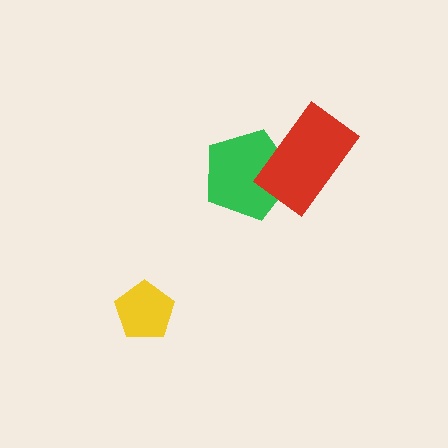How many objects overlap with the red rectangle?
1 object overlaps with the red rectangle.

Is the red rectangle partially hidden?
No, no other shape covers it.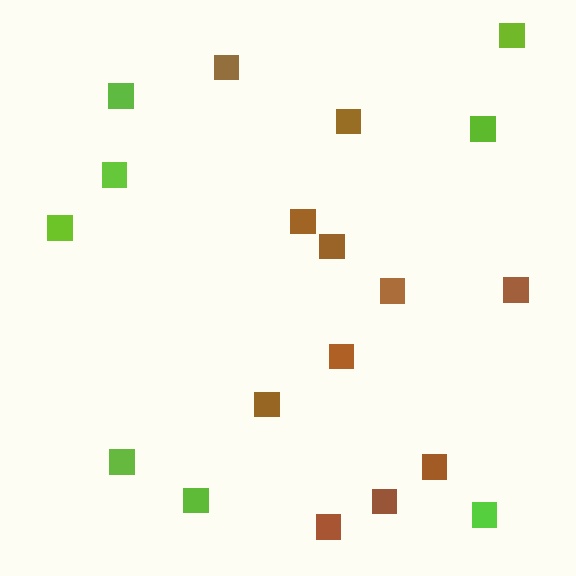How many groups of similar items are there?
There are 2 groups: one group of brown squares (11) and one group of lime squares (8).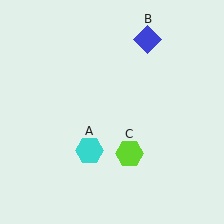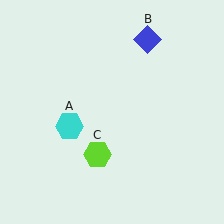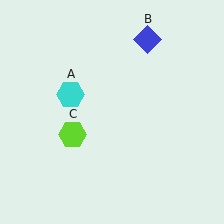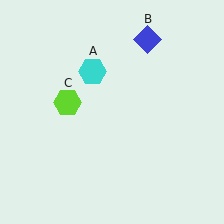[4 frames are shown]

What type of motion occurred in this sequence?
The cyan hexagon (object A), lime hexagon (object C) rotated clockwise around the center of the scene.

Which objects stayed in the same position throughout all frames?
Blue diamond (object B) remained stationary.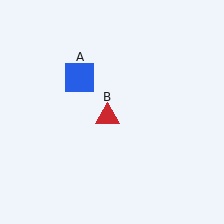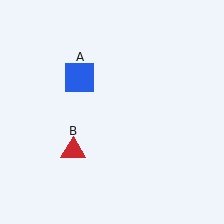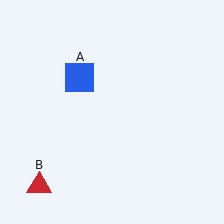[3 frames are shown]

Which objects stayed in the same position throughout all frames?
Blue square (object A) remained stationary.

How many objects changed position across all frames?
1 object changed position: red triangle (object B).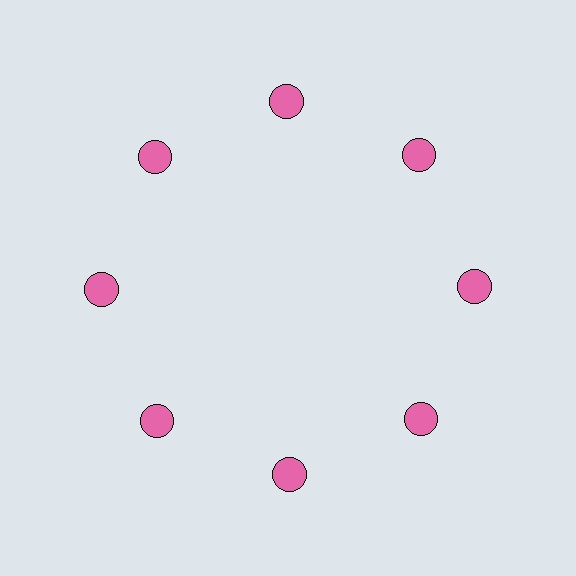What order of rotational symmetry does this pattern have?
This pattern has 8-fold rotational symmetry.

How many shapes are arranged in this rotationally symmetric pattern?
There are 8 shapes, arranged in 8 groups of 1.